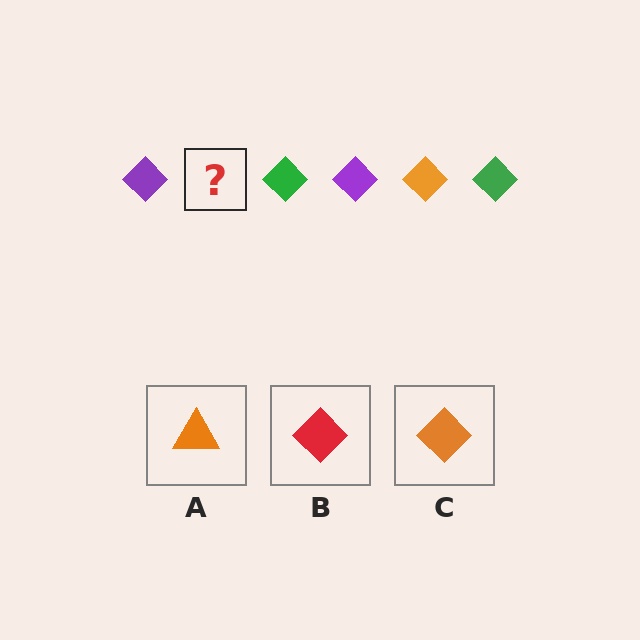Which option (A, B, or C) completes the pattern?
C.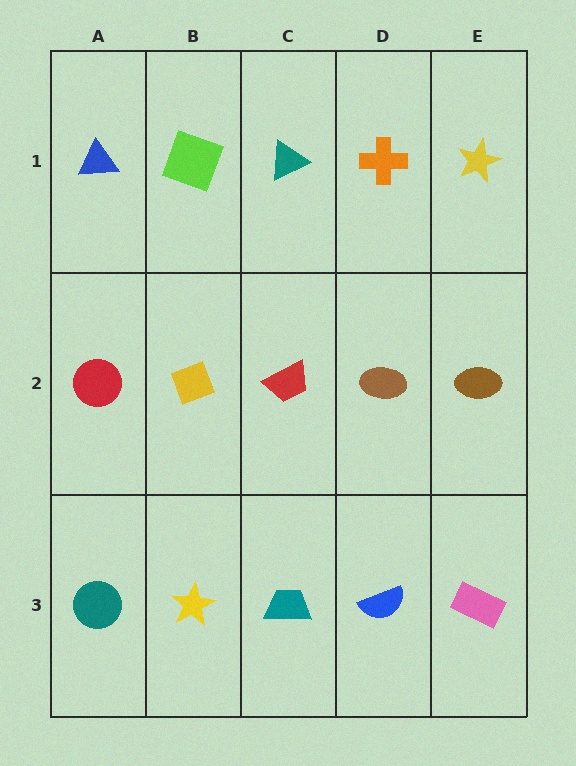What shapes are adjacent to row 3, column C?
A red trapezoid (row 2, column C), a yellow star (row 3, column B), a blue semicircle (row 3, column D).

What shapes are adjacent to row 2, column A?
A blue triangle (row 1, column A), a teal circle (row 3, column A), a yellow diamond (row 2, column B).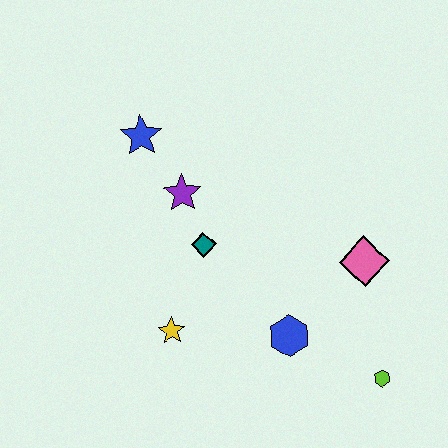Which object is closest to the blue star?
The purple star is closest to the blue star.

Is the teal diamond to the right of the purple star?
Yes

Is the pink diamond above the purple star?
No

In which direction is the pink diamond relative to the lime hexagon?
The pink diamond is above the lime hexagon.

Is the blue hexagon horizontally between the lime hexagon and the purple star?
Yes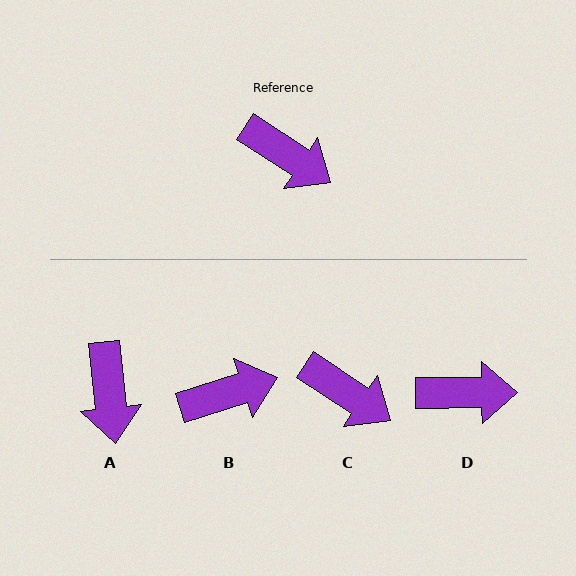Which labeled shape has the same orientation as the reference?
C.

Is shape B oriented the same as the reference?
No, it is off by about 51 degrees.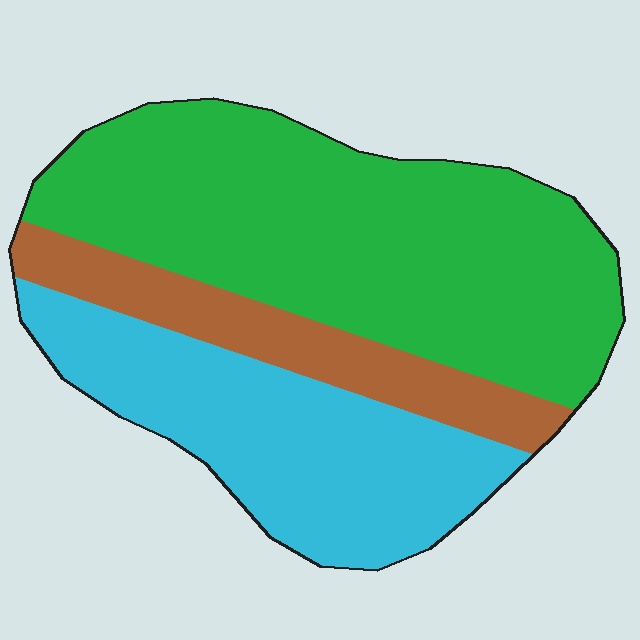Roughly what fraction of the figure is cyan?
Cyan covers 31% of the figure.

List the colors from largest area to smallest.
From largest to smallest: green, cyan, brown.